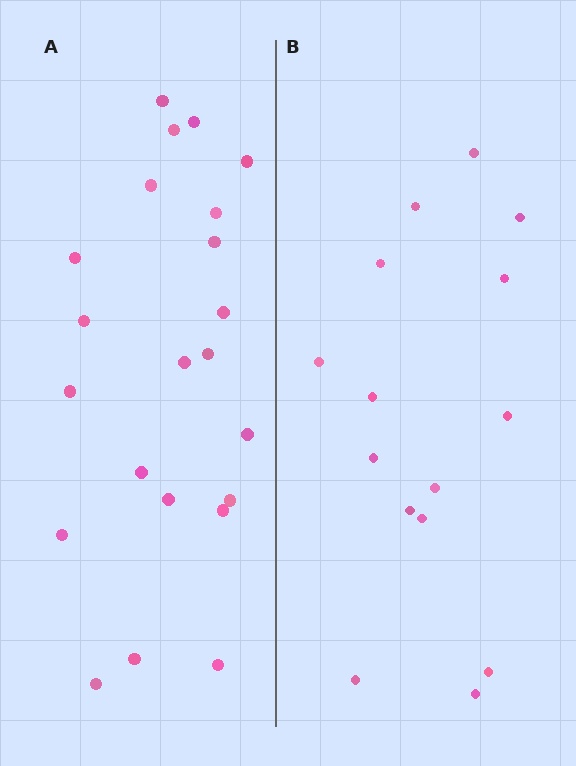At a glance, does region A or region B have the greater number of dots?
Region A (the left region) has more dots.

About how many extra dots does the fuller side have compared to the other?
Region A has roughly 8 or so more dots than region B.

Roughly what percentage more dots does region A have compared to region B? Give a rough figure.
About 45% more.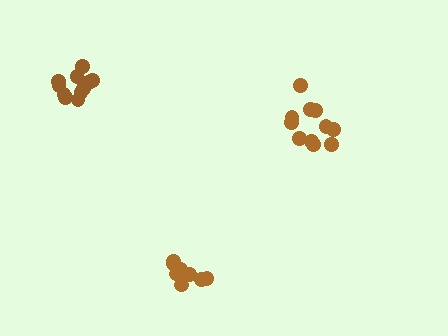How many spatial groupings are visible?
There are 3 spatial groupings.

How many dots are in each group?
Group 1: 8 dots, Group 2: 11 dots, Group 3: 13 dots (32 total).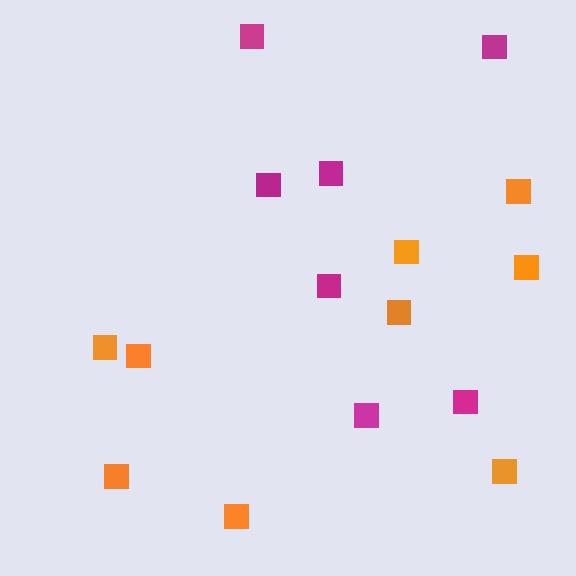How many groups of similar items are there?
There are 2 groups: one group of magenta squares (7) and one group of orange squares (9).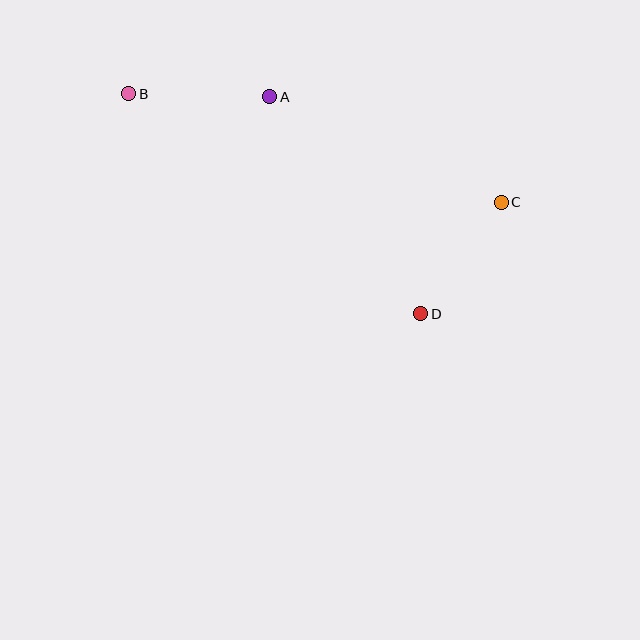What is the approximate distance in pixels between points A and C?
The distance between A and C is approximately 255 pixels.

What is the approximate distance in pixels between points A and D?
The distance between A and D is approximately 264 pixels.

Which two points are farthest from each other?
Points B and C are farthest from each other.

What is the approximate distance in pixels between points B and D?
The distance between B and D is approximately 365 pixels.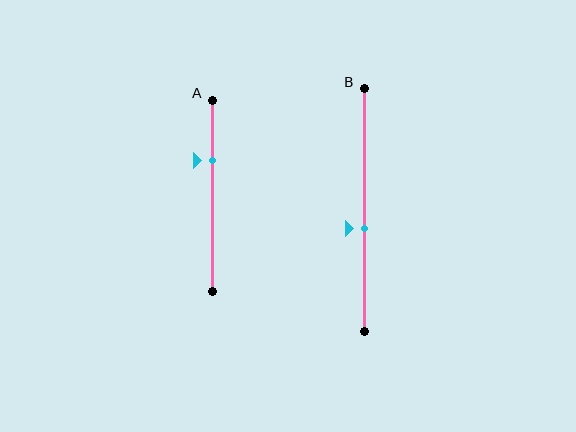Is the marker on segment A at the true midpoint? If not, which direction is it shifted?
No, the marker on segment A is shifted upward by about 19% of the segment length.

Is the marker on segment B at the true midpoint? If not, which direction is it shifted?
No, the marker on segment B is shifted downward by about 7% of the segment length.